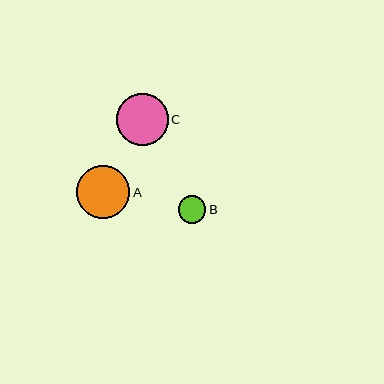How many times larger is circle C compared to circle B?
Circle C is approximately 1.9 times the size of circle B.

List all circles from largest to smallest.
From largest to smallest: A, C, B.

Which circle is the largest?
Circle A is the largest with a size of approximately 53 pixels.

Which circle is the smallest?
Circle B is the smallest with a size of approximately 27 pixels.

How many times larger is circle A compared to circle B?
Circle A is approximately 1.9 times the size of circle B.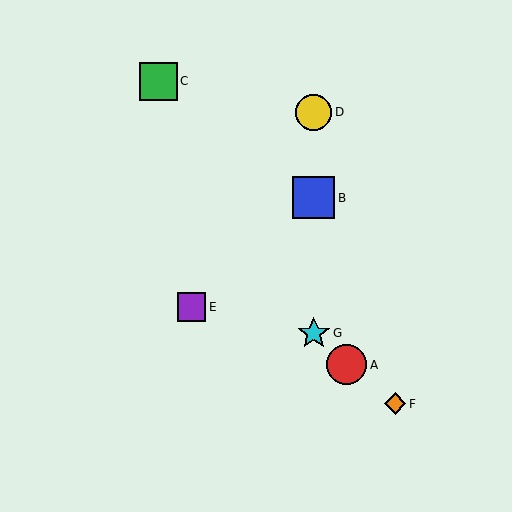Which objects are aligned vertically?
Objects B, D, G are aligned vertically.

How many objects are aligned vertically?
3 objects (B, D, G) are aligned vertically.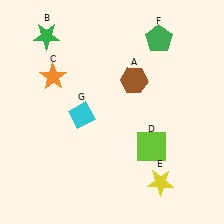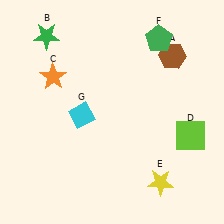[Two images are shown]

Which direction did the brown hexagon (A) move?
The brown hexagon (A) moved right.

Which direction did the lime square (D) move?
The lime square (D) moved right.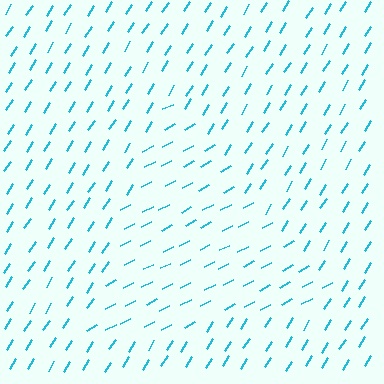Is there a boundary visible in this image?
Yes, there is a texture boundary formed by a change in line orientation.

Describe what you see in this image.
The image is filled with small cyan line segments. A triangle region in the image has lines oriented differently from the surrounding lines, creating a visible texture boundary.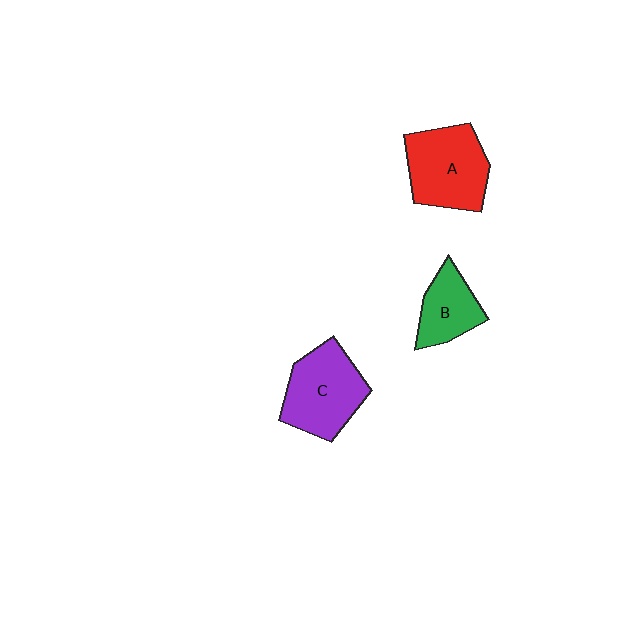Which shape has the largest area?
Shape A (red).